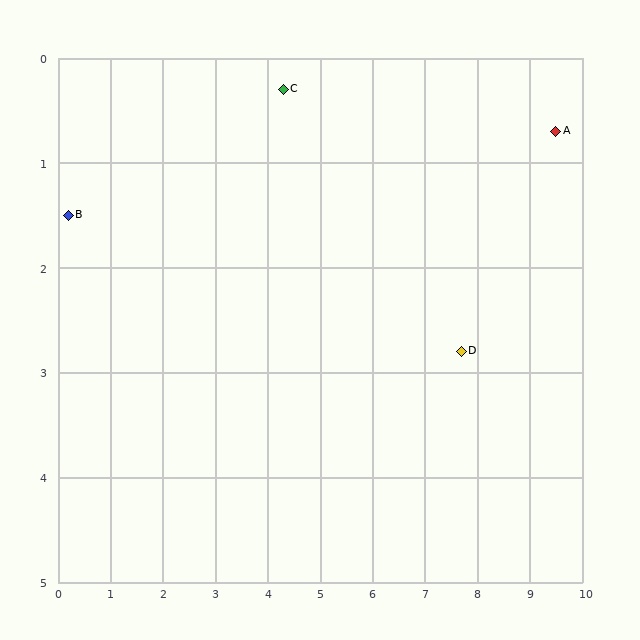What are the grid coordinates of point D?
Point D is at approximately (7.7, 2.8).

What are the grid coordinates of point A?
Point A is at approximately (9.5, 0.7).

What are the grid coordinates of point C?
Point C is at approximately (4.3, 0.3).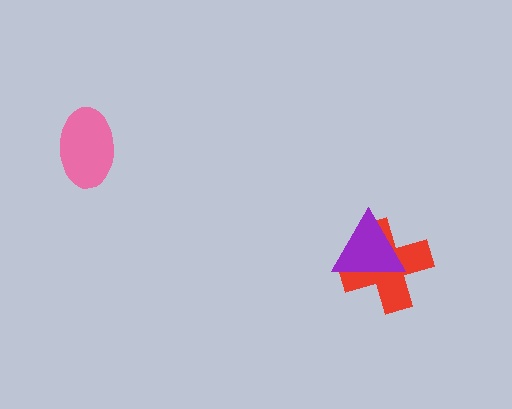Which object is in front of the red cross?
The purple triangle is in front of the red cross.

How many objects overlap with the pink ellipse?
0 objects overlap with the pink ellipse.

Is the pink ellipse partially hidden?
No, no other shape covers it.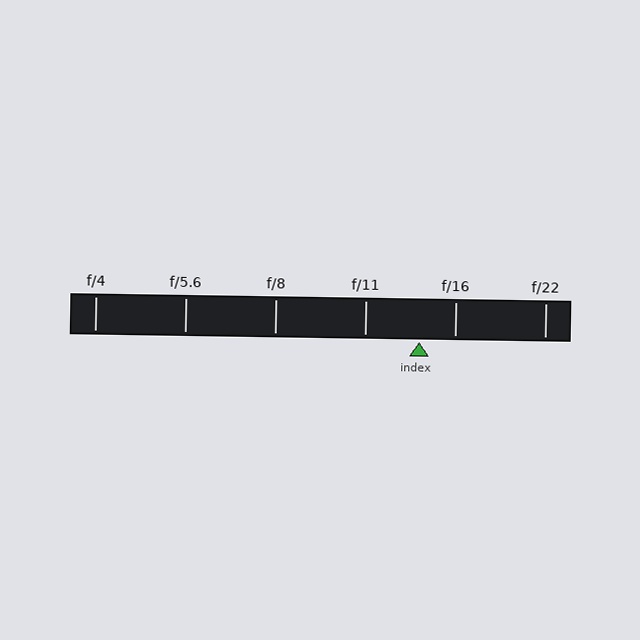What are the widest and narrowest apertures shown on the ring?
The widest aperture shown is f/4 and the narrowest is f/22.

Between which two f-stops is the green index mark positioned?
The index mark is between f/11 and f/16.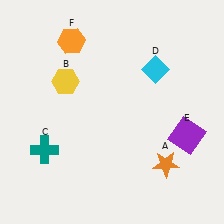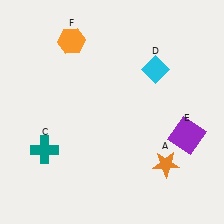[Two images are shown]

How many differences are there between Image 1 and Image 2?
There is 1 difference between the two images.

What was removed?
The yellow hexagon (B) was removed in Image 2.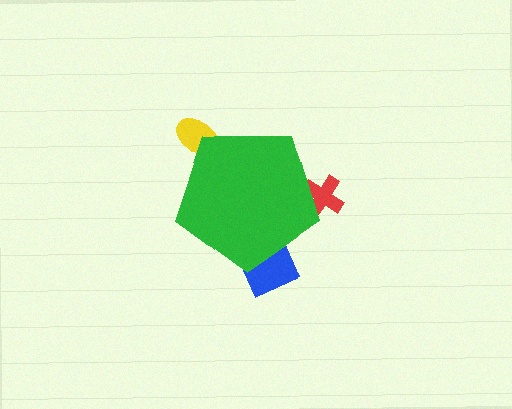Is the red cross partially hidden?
Yes, the red cross is partially hidden behind the green pentagon.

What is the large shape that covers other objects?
A green pentagon.